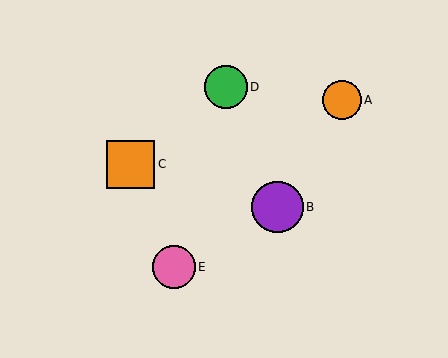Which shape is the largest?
The purple circle (labeled B) is the largest.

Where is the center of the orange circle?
The center of the orange circle is at (342, 100).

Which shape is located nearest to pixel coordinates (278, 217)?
The purple circle (labeled B) at (277, 207) is nearest to that location.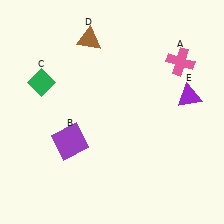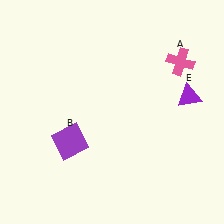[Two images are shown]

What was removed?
The green diamond (C), the brown triangle (D) were removed in Image 2.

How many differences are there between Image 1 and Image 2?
There are 2 differences between the two images.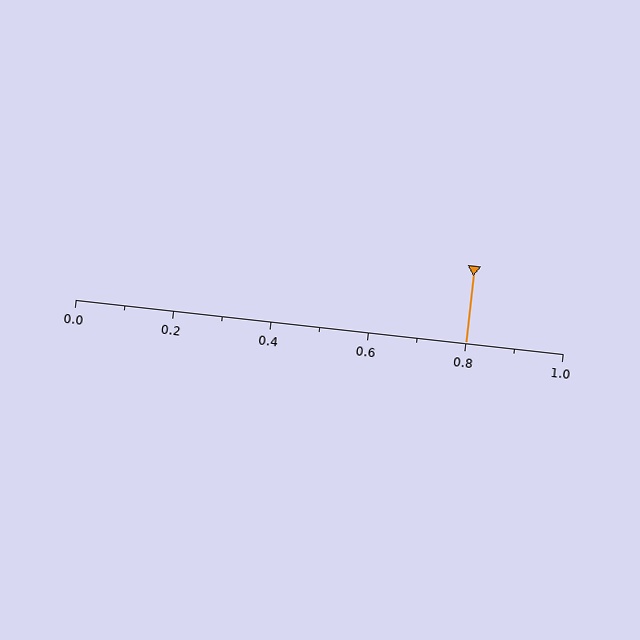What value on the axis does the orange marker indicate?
The marker indicates approximately 0.8.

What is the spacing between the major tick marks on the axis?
The major ticks are spaced 0.2 apart.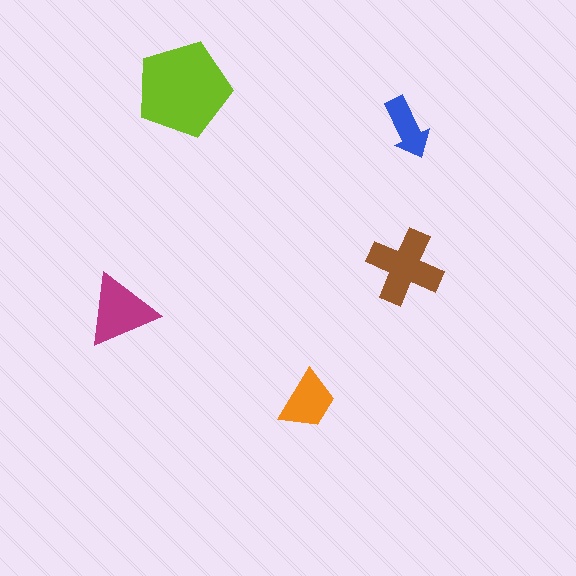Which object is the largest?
The lime pentagon.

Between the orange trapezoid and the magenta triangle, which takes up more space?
The magenta triangle.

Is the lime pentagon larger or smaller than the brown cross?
Larger.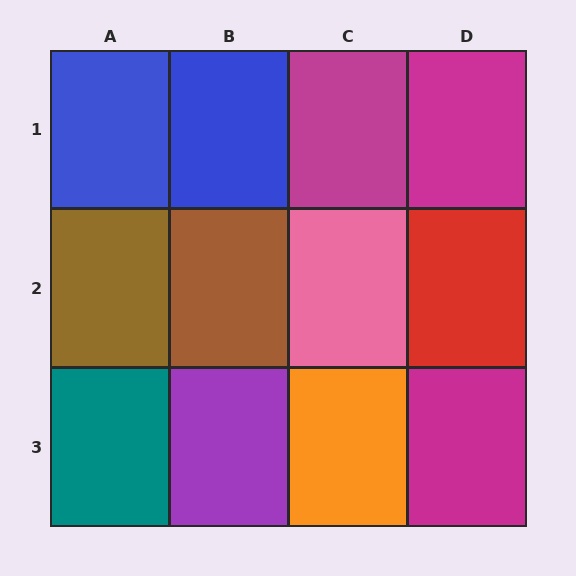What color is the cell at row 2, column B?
Brown.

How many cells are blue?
2 cells are blue.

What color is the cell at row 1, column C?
Magenta.